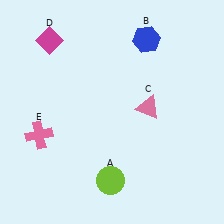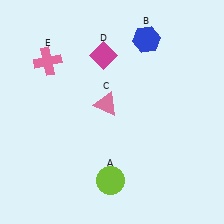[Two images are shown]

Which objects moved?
The objects that moved are: the pink triangle (C), the magenta diamond (D), the pink cross (E).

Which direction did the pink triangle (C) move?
The pink triangle (C) moved left.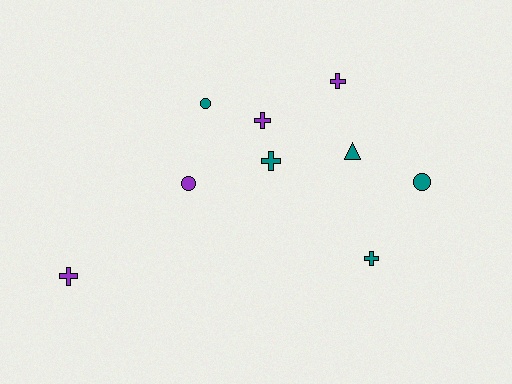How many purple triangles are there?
There are no purple triangles.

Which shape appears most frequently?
Cross, with 5 objects.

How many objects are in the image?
There are 9 objects.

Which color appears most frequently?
Teal, with 5 objects.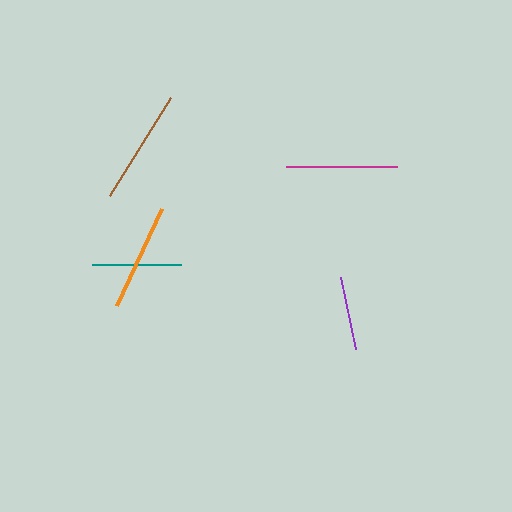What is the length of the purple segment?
The purple segment is approximately 74 pixels long.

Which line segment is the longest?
The brown line is the longest at approximately 115 pixels.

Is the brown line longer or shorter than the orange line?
The brown line is longer than the orange line.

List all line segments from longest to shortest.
From longest to shortest: brown, magenta, orange, teal, purple.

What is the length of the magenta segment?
The magenta segment is approximately 111 pixels long.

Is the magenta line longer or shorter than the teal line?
The magenta line is longer than the teal line.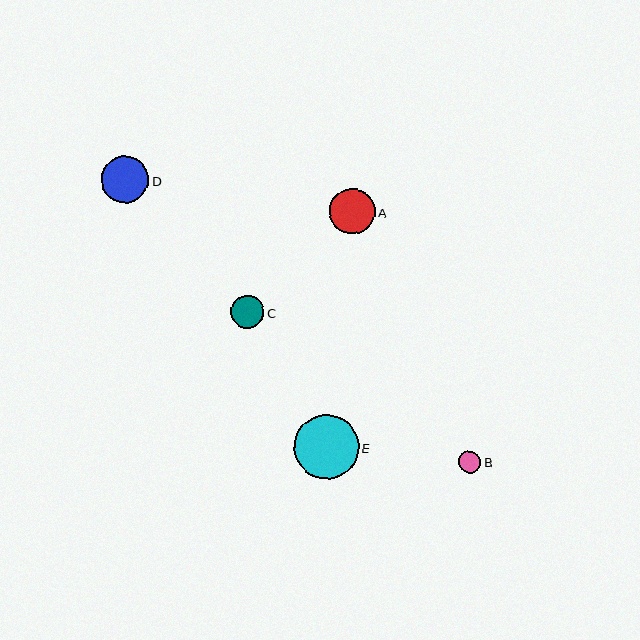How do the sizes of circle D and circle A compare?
Circle D and circle A are approximately the same size.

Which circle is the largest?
Circle E is the largest with a size of approximately 65 pixels.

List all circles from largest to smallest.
From largest to smallest: E, D, A, C, B.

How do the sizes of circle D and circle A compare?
Circle D and circle A are approximately the same size.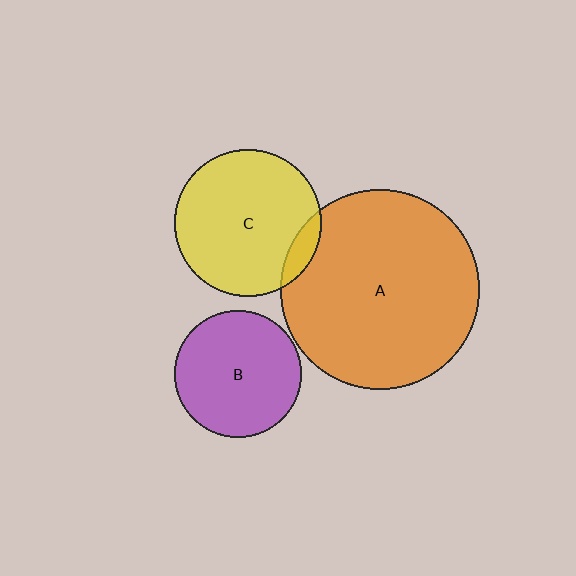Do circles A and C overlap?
Yes.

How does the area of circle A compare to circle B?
Approximately 2.5 times.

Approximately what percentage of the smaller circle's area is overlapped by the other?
Approximately 10%.